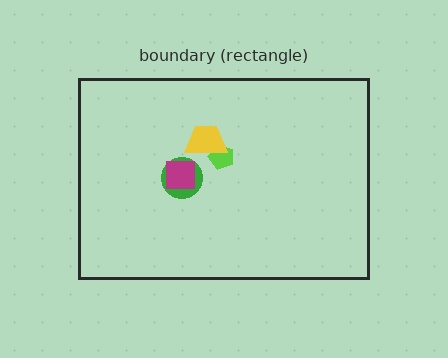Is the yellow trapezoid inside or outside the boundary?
Inside.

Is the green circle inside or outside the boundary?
Inside.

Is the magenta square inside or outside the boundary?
Inside.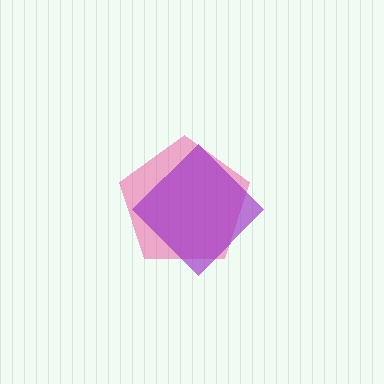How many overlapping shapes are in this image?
There are 2 overlapping shapes in the image.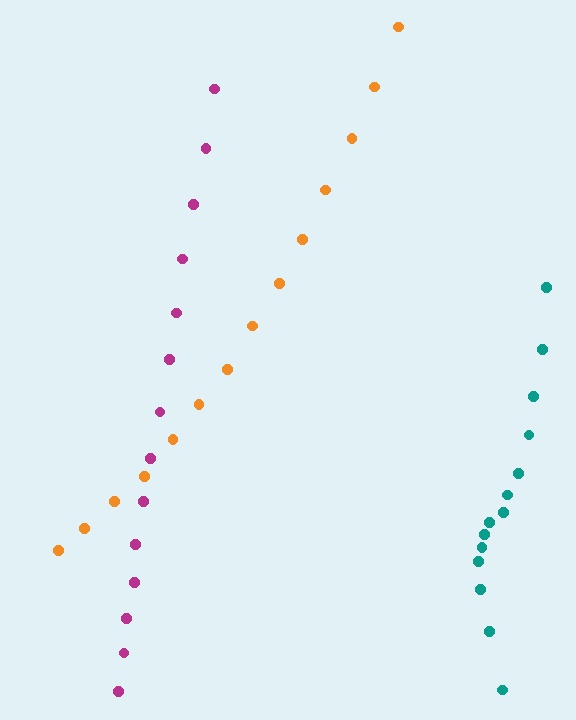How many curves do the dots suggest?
There are 3 distinct paths.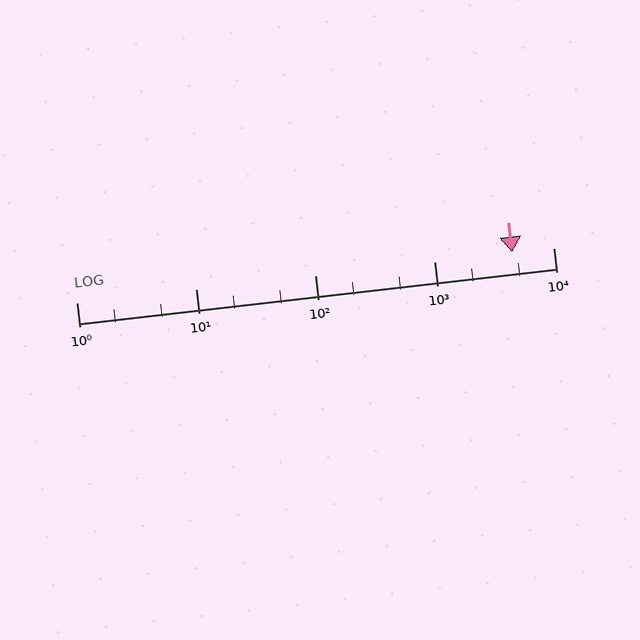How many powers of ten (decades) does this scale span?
The scale spans 4 decades, from 1 to 10000.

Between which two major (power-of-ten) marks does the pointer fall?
The pointer is between 1000 and 10000.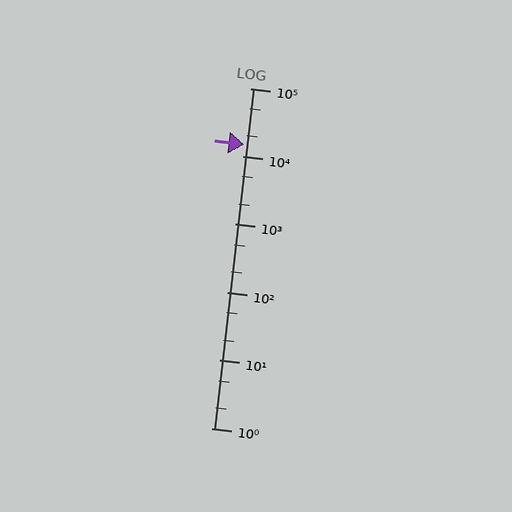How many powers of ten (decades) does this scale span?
The scale spans 5 decades, from 1 to 100000.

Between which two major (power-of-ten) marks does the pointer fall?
The pointer is between 10000 and 100000.